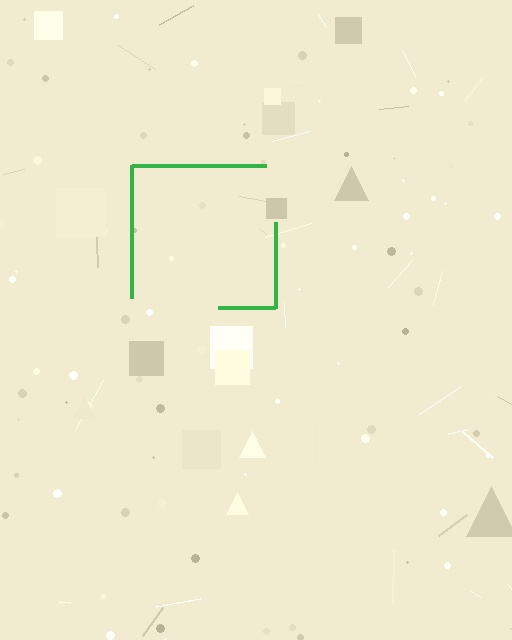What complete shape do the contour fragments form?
The contour fragments form a square.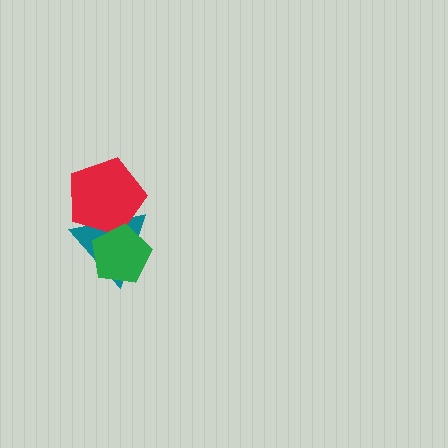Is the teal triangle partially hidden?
Yes, it is partially covered by another shape.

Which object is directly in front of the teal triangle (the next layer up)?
The red pentagon is directly in front of the teal triangle.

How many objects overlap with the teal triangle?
2 objects overlap with the teal triangle.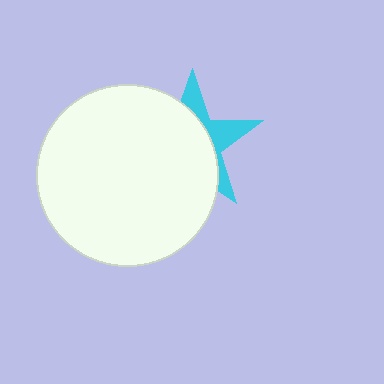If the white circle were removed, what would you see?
You would see the complete cyan star.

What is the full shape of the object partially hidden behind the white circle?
The partially hidden object is a cyan star.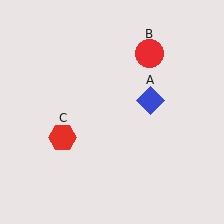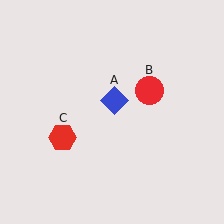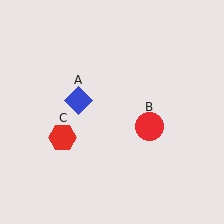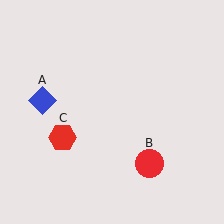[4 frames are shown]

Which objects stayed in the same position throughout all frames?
Red hexagon (object C) remained stationary.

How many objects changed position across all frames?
2 objects changed position: blue diamond (object A), red circle (object B).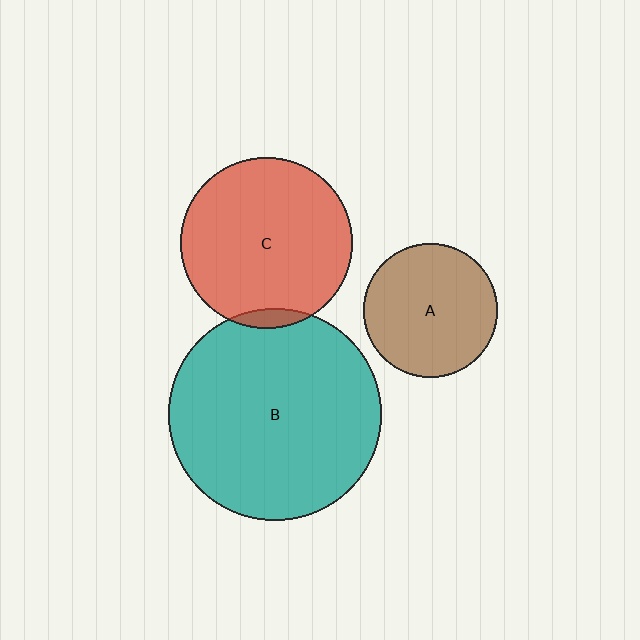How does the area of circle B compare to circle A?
Approximately 2.5 times.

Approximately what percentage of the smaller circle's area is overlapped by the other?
Approximately 5%.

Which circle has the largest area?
Circle B (teal).